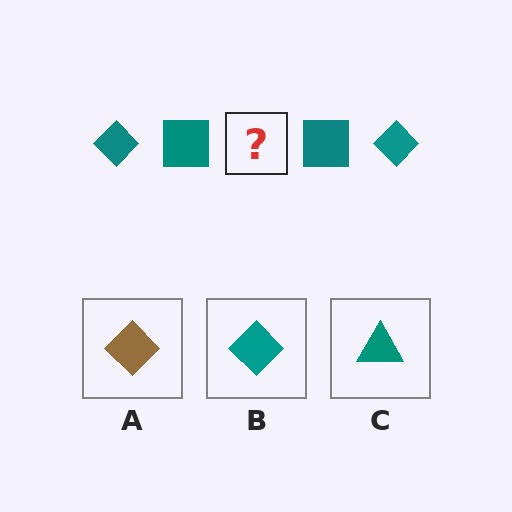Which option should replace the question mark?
Option B.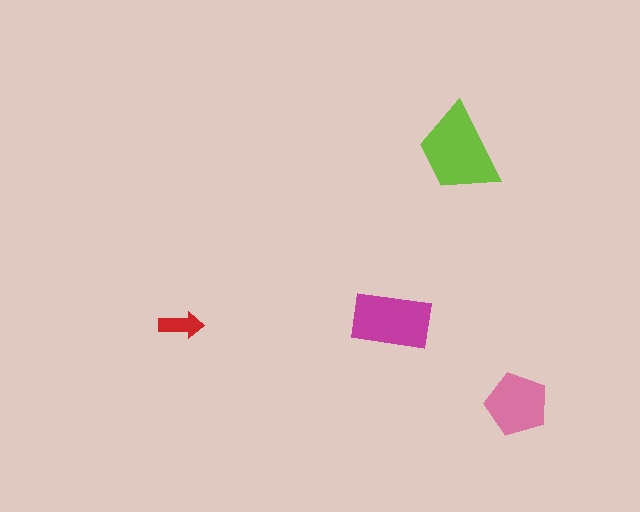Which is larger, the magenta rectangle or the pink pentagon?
The magenta rectangle.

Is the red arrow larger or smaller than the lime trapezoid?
Smaller.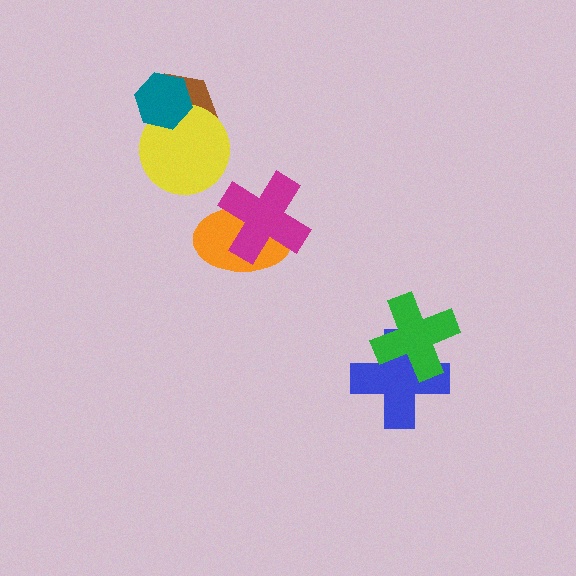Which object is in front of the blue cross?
The green cross is in front of the blue cross.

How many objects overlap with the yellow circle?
2 objects overlap with the yellow circle.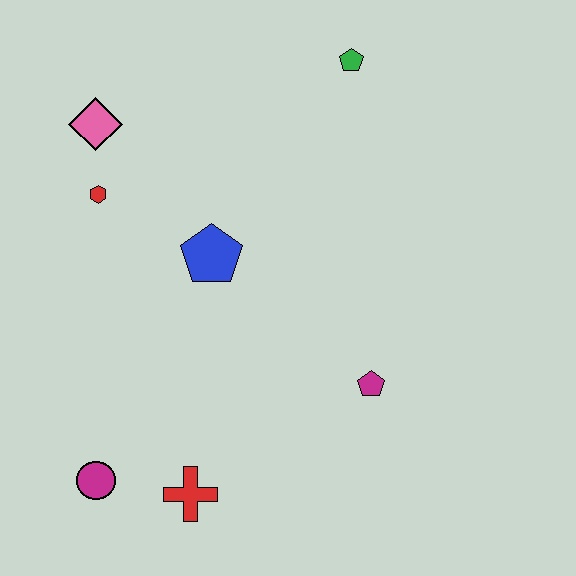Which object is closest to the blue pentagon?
The red hexagon is closest to the blue pentagon.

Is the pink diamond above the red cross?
Yes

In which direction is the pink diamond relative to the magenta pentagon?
The pink diamond is to the left of the magenta pentagon.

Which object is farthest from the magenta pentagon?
The pink diamond is farthest from the magenta pentagon.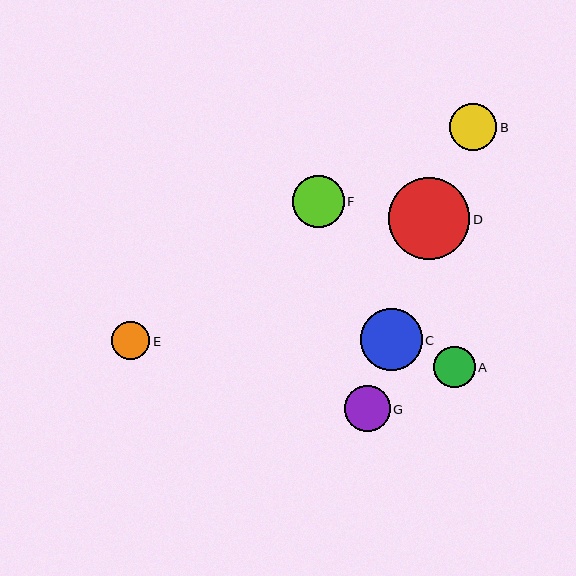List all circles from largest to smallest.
From largest to smallest: D, C, F, B, G, A, E.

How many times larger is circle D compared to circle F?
Circle D is approximately 1.6 times the size of circle F.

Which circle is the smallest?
Circle E is the smallest with a size of approximately 38 pixels.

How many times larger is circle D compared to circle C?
Circle D is approximately 1.3 times the size of circle C.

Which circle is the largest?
Circle D is the largest with a size of approximately 81 pixels.